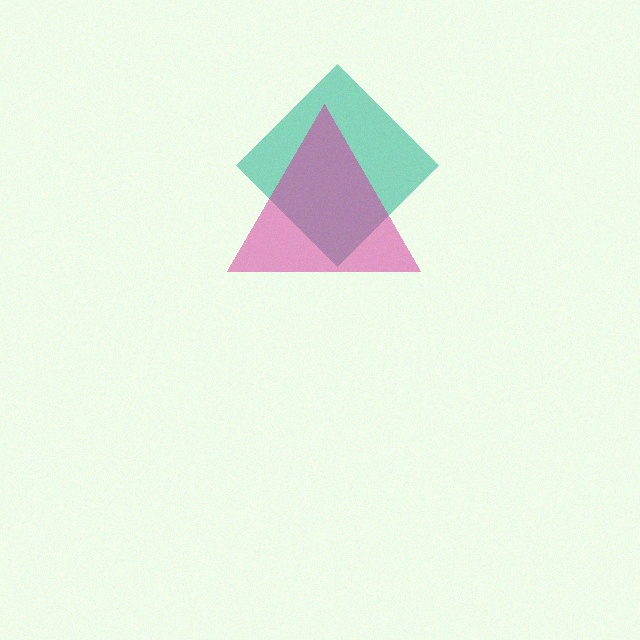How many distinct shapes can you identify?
There are 2 distinct shapes: a teal diamond, a magenta triangle.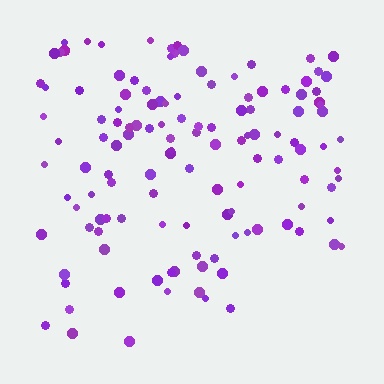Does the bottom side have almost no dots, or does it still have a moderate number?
Still a moderate number, just noticeably fewer than the top.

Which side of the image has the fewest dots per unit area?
The bottom.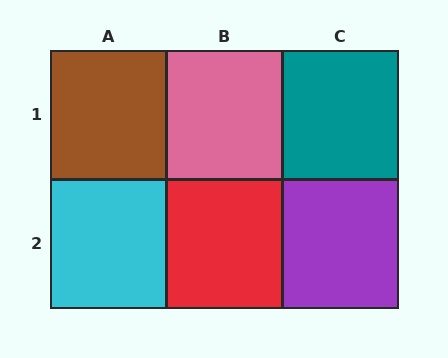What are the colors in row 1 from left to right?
Brown, pink, teal.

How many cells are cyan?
1 cell is cyan.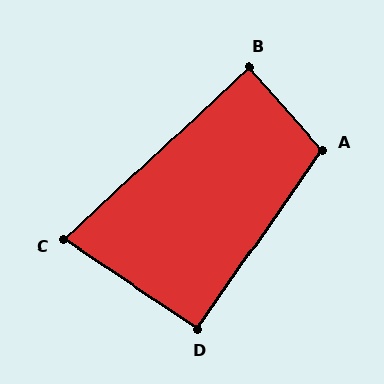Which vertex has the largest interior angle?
A, at approximately 103 degrees.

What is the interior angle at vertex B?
Approximately 89 degrees (approximately right).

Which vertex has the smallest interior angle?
C, at approximately 77 degrees.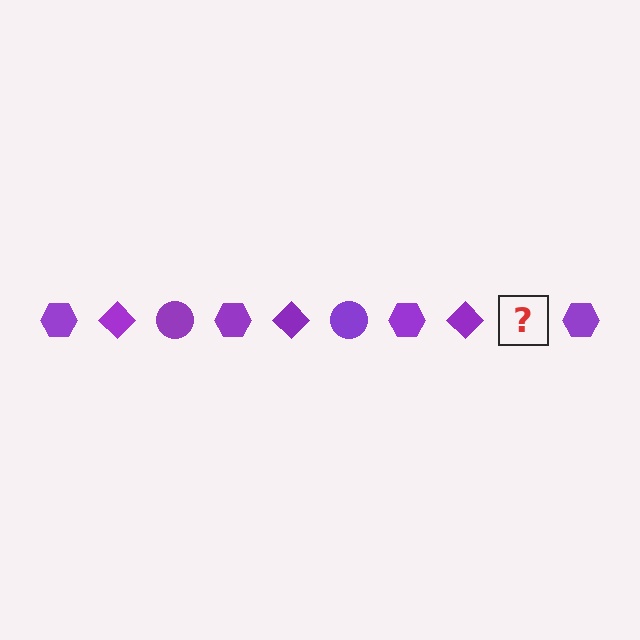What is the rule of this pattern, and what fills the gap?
The rule is that the pattern cycles through hexagon, diamond, circle shapes in purple. The gap should be filled with a purple circle.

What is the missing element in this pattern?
The missing element is a purple circle.